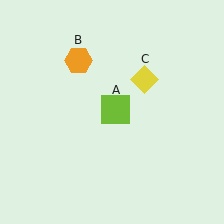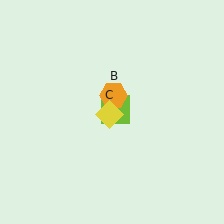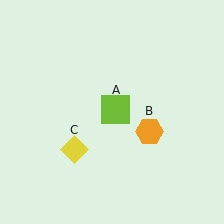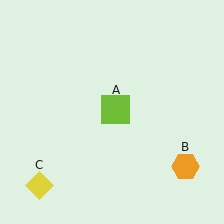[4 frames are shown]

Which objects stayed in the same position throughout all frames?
Lime square (object A) remained stationary.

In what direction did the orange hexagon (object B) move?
The orange hexagon (object B) moved down and to the right.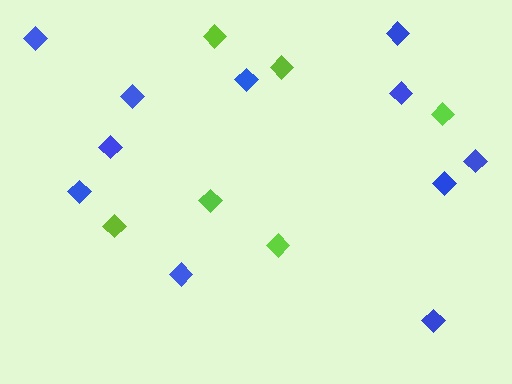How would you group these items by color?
There are 2 groups: one group of blue diamonds (11) and one group of lime diamonds (6).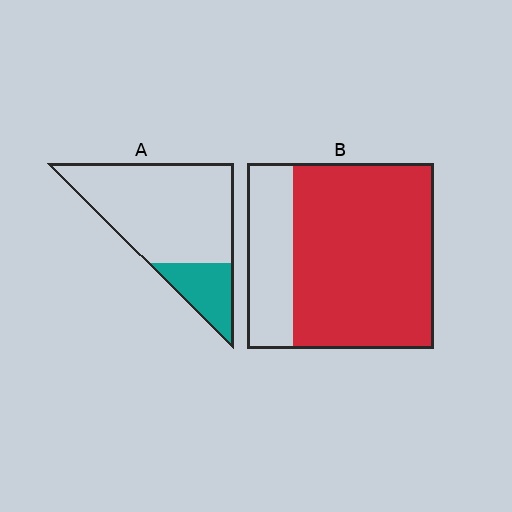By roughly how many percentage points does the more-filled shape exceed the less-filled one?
By roughly 55 percentage points (B over A).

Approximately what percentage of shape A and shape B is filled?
A is approximately 20% and B is approximately 75%.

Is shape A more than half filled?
No.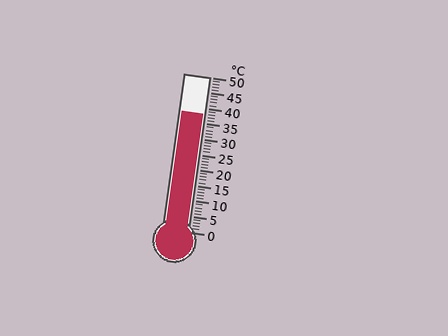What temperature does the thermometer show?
The thermometer shows approximately 38°C.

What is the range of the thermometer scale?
The thermometer scale ranges from 0°C to 50°C.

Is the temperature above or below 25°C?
The temperature is above 25°C.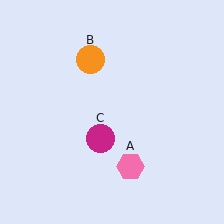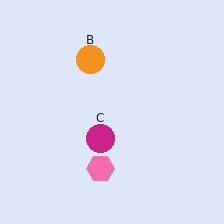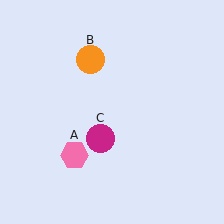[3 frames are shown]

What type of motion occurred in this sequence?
The pink hexagon (object A) rotated clockwise around the center of the scene.